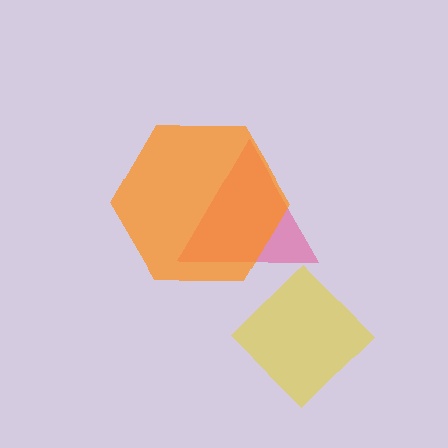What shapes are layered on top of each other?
The layered shapes are: a yellow diamond, a pink triangle, an orange hexagon.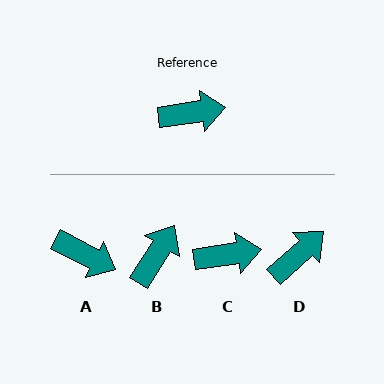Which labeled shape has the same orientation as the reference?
C.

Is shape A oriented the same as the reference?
No, it is off by about 35 degrees.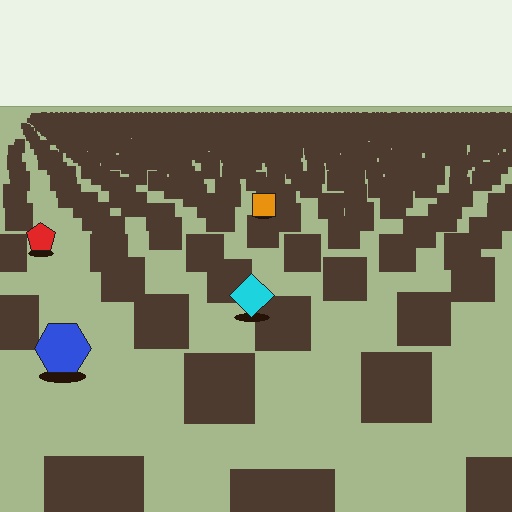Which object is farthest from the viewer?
The orange square is farthest from the viewer. It appears smaller and the ground texture around it is denser.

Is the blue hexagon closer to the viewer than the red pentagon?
Yes. The blue hexagon is closer — you can tell from the texture gradient: the ground texture is coarser near it.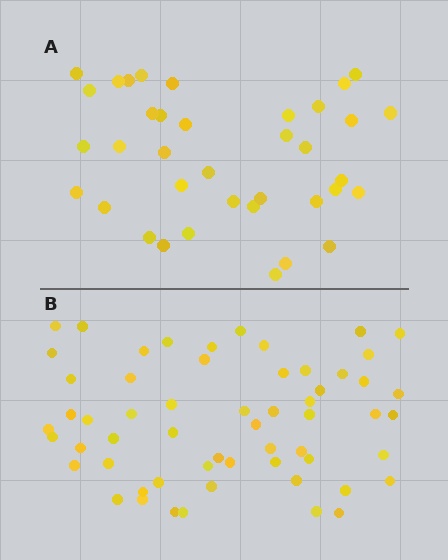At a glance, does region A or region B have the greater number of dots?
Region B (the bottom region) has more dots.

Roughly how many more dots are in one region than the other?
Region B has approximately 20 more dots than region A.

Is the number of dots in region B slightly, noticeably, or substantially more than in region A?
Region B has substantially more. The ratio is roughly 1.6 to 1.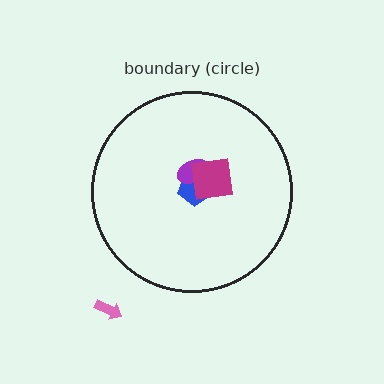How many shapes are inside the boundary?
3 inside, 1 outside.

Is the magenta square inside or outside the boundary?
Inside.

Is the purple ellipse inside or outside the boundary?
Inside.